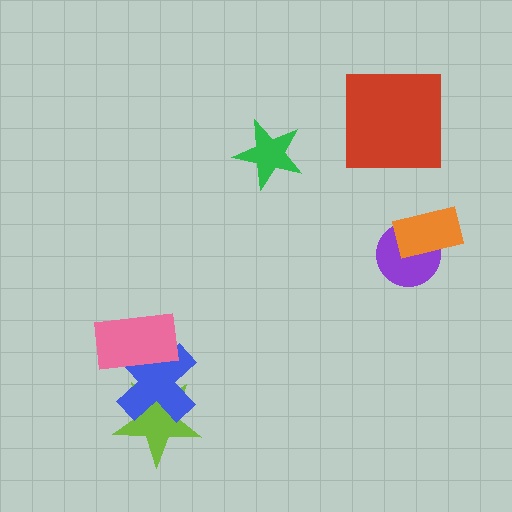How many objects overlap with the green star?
0 objects overlap with the green star.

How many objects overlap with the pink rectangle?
1 object overlaps with the pink rectangle.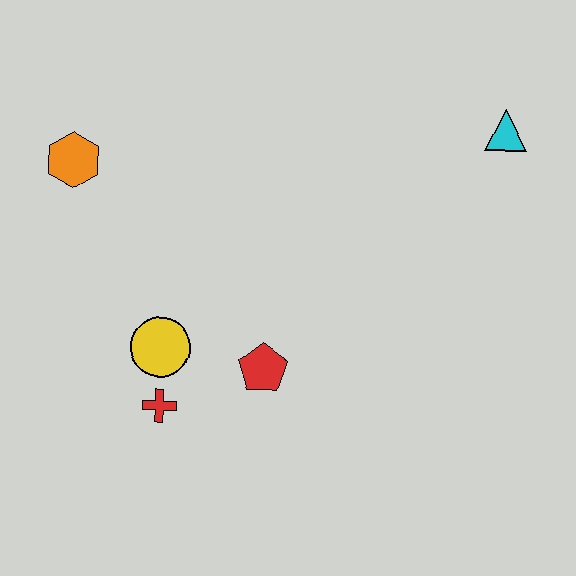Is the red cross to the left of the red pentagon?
Yes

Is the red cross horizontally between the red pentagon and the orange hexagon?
Yes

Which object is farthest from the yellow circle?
The cyan triangle is farthest from the yellow circle.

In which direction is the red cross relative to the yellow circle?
The red cross is below the yellow circle.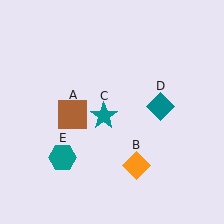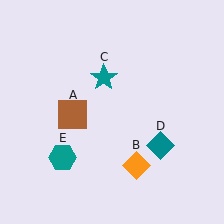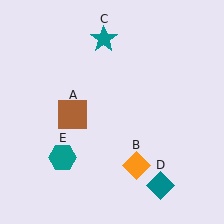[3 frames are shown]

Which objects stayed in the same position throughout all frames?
Brown square (object A) and orange diamond (object B) and teal hexagon (object E) remained stationary.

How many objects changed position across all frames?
2 objects changed position: teal star (object C), teal diamond (object D).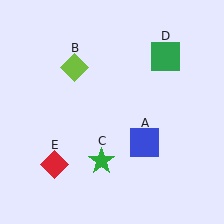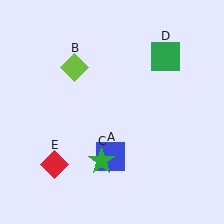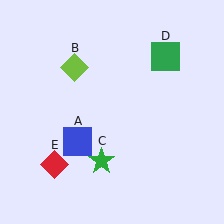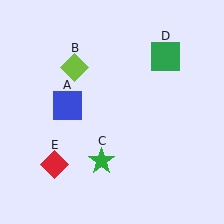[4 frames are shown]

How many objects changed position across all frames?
1 object changed position: blue square (object A).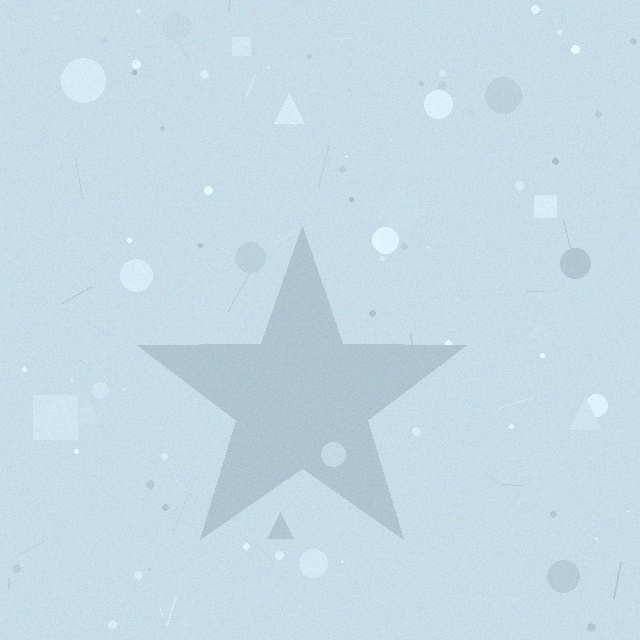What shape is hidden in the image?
A star is hidden in the image.